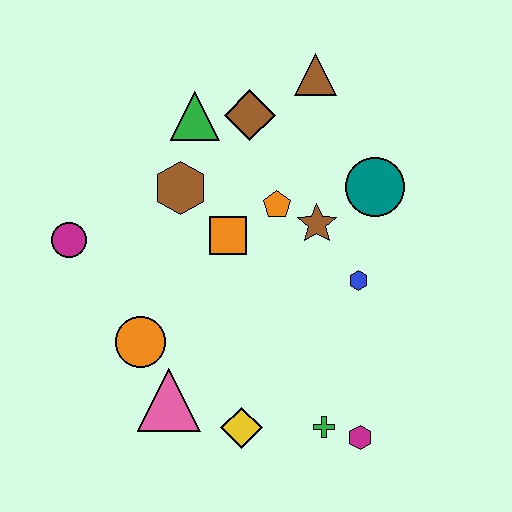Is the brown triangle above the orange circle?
Yes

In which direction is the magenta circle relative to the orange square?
The magenta circle is to the left of the orange square.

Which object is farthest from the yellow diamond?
The brown triangle is farthest from the yellow diamond.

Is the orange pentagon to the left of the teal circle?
Yes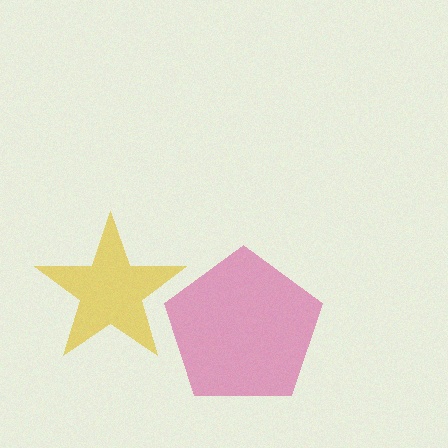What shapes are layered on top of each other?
The layered shapes are: a yellow star, a magenta pentagon.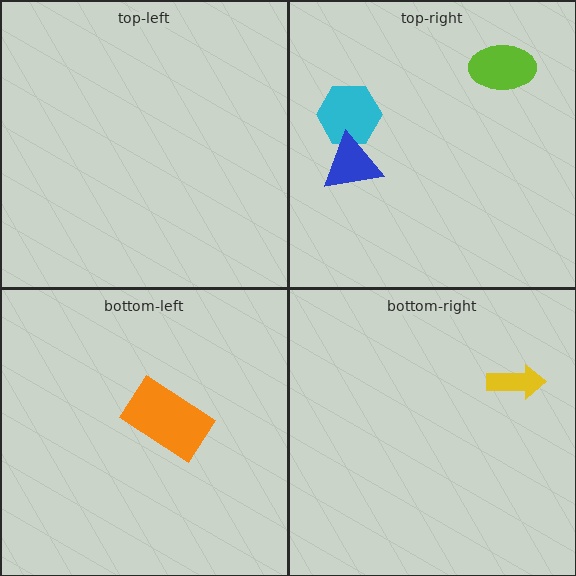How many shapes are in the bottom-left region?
1.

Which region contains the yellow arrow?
The bottom-right region.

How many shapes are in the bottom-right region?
1.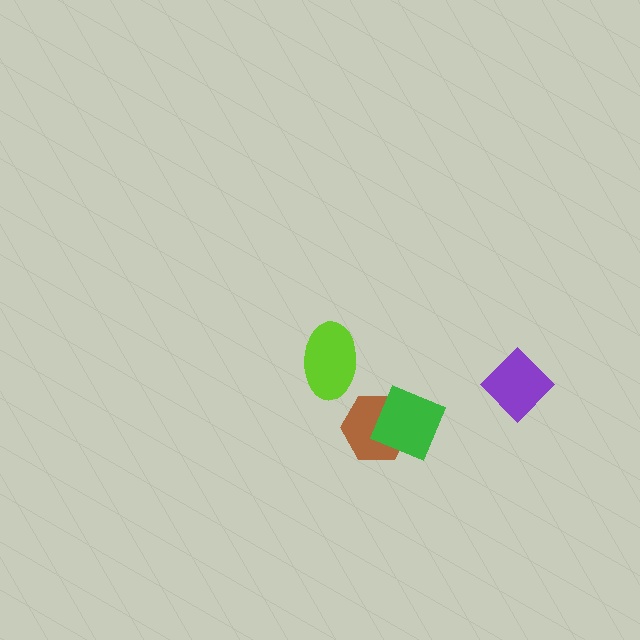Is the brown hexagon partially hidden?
Yes, it is partially covered by another shape.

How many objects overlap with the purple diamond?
0 objects overlap with the purple diamond.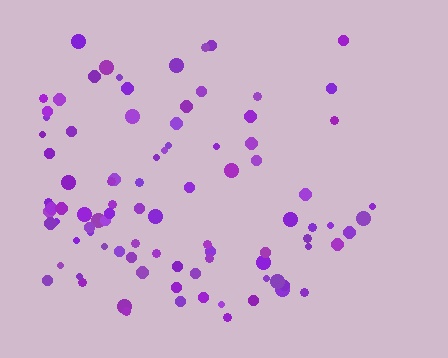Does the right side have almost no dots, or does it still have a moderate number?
Still a moderate number, just noticeably fewer than the left.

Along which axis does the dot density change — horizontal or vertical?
Horizontal.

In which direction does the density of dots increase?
From right to left, with the left side densest.